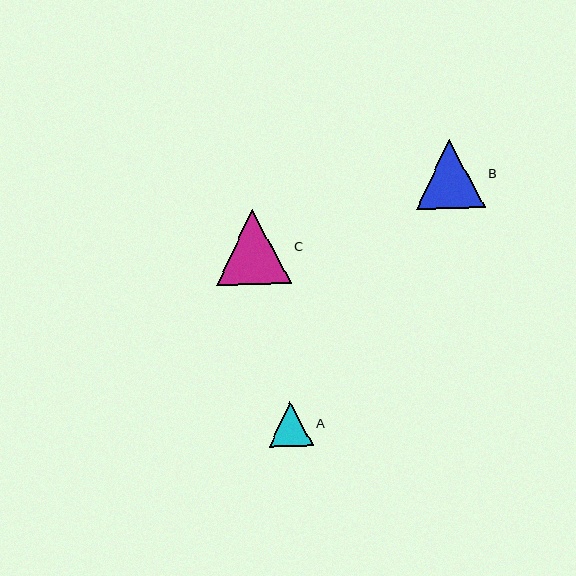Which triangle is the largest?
Triangle C is the largest with a size of approximately 75 pixels.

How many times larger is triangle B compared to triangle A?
Triangle B is approximately 1.5 times the size of triangle A.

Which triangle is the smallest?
Triangle A is the smallest with a size of approximately 45 pixels.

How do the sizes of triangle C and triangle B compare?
Triangle C and triangle B are approximately the same size.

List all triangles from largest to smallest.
From largest to smallest: C, B, A.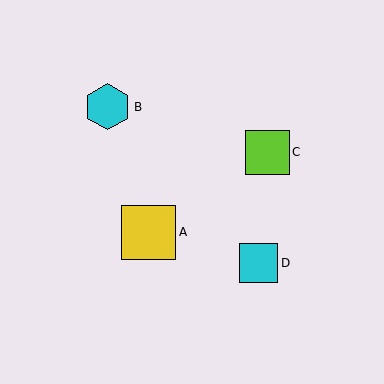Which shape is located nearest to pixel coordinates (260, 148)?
The lime square (labeled C) at (267, 152) is nearest to that location.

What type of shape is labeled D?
Shape D is a cyan square.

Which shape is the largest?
The yellow square (labeled A) is the largest.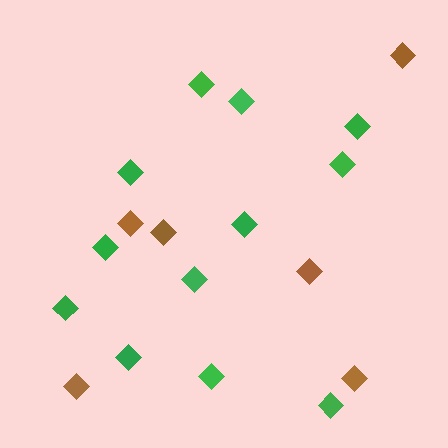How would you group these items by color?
There are 2 groups: one group of green diamonds (12) and one group of brown diamonds (6).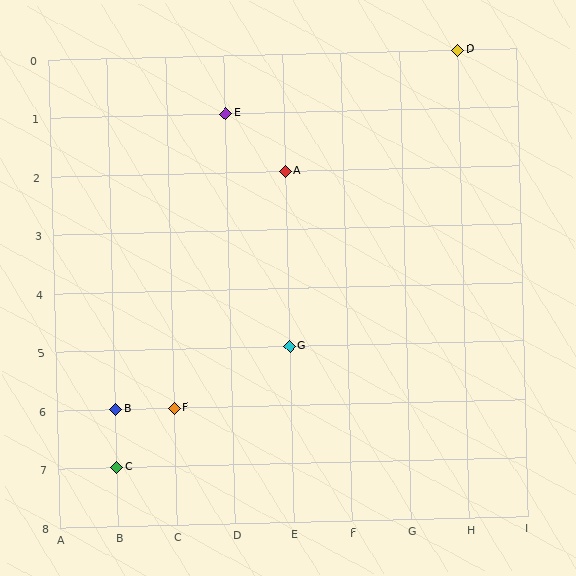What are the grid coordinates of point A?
Point A is at grid coordinates (E, 2).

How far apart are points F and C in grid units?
Points F and C are 1 column and 1 row apart (about 1.4 grid units diagonally).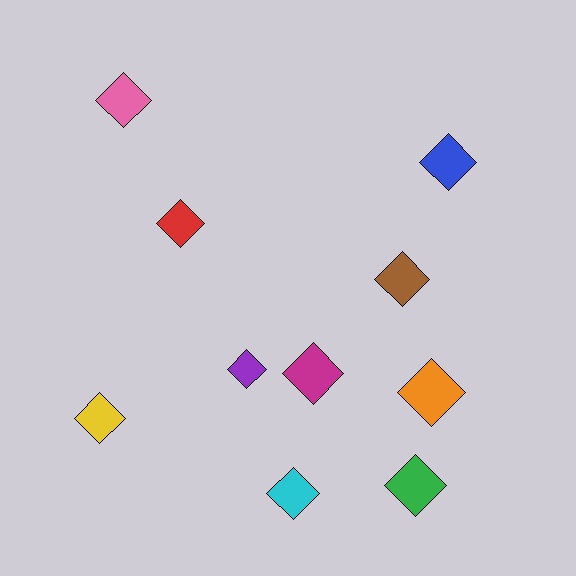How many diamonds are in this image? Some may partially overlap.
There are 10 diamonds.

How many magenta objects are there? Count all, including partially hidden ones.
There is 1 magenta object.